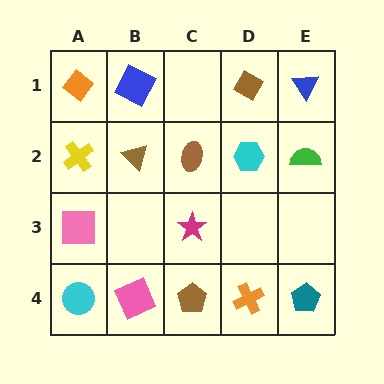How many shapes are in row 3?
2 shapes.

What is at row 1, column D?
A brown diamond.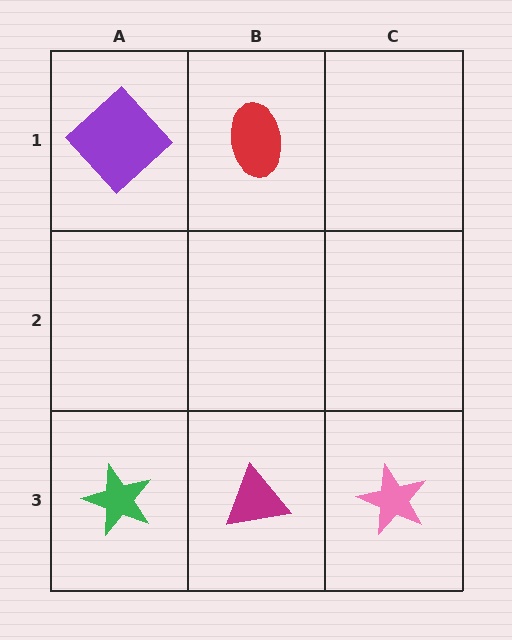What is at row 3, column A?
A green star.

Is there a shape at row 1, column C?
No, that cell is empty.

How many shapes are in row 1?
2 shapes.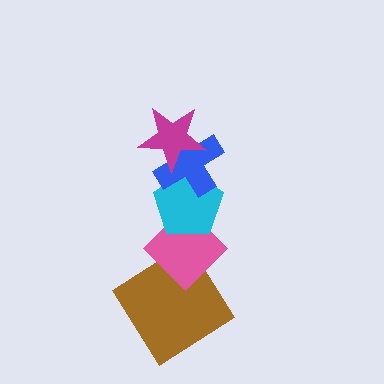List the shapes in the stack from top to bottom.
From top to bottom: the magenta star, the blue cross, the cyan pentagon, the pink diamond, the brown diamond.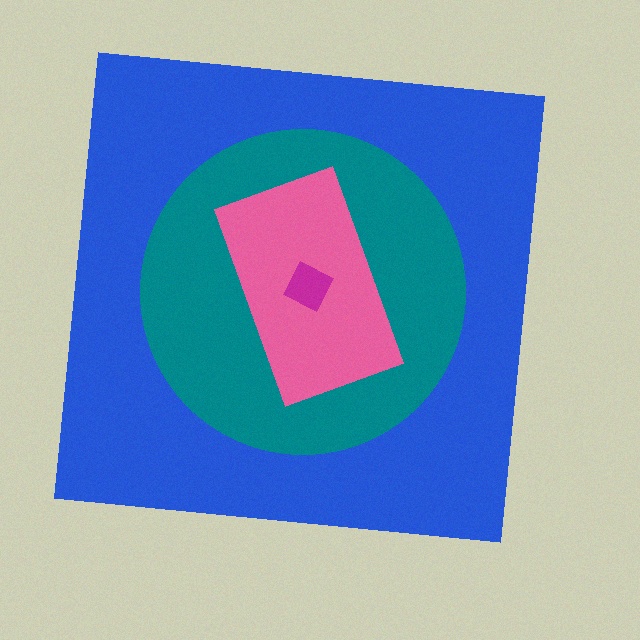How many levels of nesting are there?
4.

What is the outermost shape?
The blue square.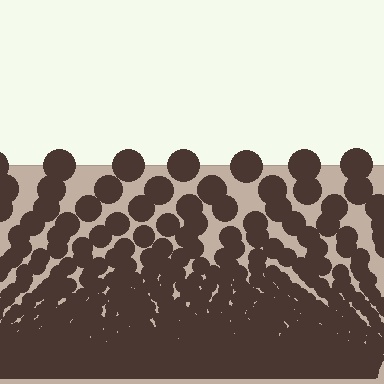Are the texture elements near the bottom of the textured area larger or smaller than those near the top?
Smaller. The gradient is inverted — elements near the bottom are smaller and denser.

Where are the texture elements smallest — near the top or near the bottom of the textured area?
Near the bottom.